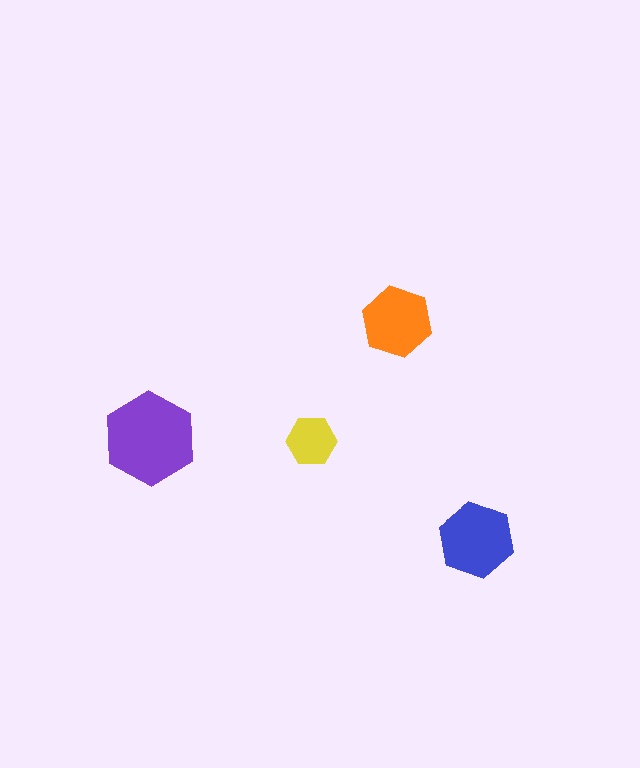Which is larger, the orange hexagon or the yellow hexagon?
The orange one.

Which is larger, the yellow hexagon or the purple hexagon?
The purple one.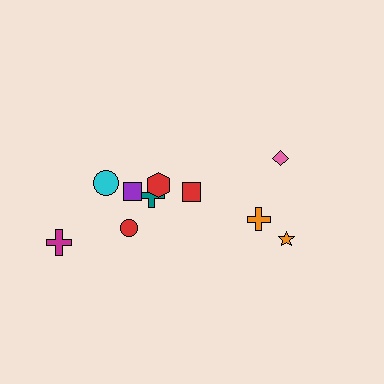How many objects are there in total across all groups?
There are 10 objects.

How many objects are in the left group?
There are 6 objects.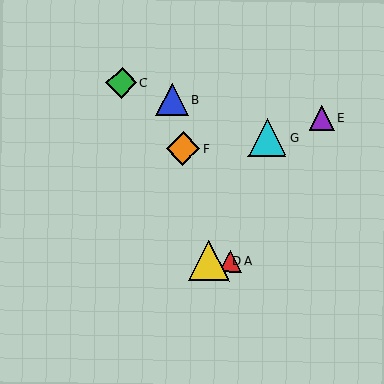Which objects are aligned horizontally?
Objects A, D are aligned horizontally.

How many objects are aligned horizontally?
2 objects (A, D) are aligned horizontally.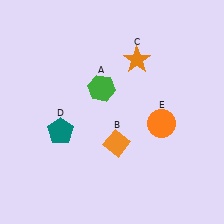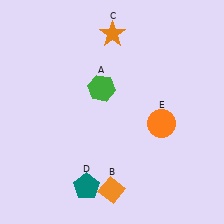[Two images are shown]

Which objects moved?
The objects that moved are: the orange diamond (B), the orange star (C), the teal pentagon (D).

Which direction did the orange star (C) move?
The orange star (C) moved up.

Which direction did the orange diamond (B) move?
The orange diamond (B) moved down.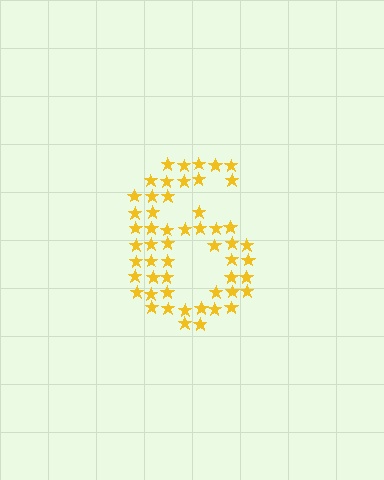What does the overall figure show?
The overall figure shows the digit 6.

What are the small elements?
The small elements are stars.